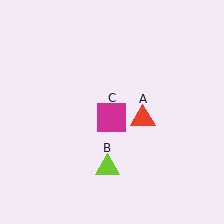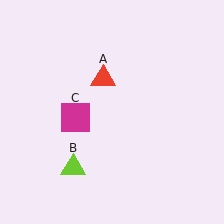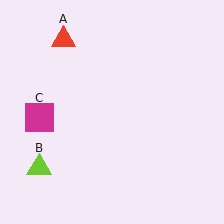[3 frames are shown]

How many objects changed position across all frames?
3 objects changed position: red triangle (object A), lime triangle (object B), magenta square (object C).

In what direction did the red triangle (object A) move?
The red triangle (object A) moved up and to the left.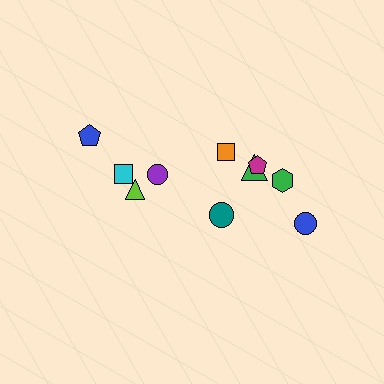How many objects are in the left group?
There are 4 objects.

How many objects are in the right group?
There are 6 objects.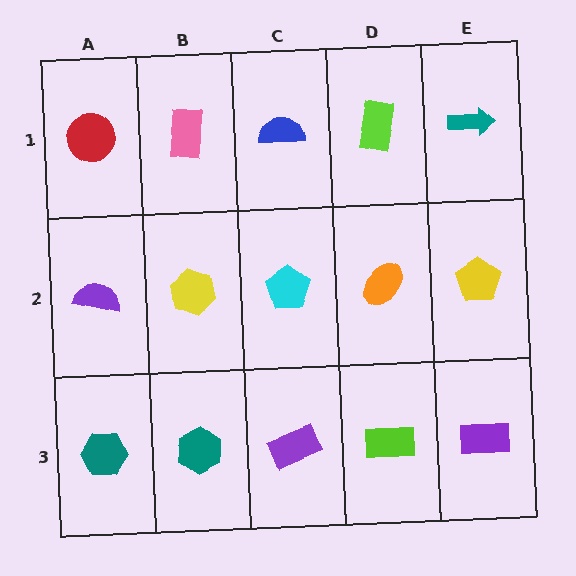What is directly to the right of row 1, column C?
A lime rectangle.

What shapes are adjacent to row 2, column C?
A blue semicircle (row 1, column C), a purple rectangle (row 3, column C), a yellow hexagon (row 2, column B), an orange ellipse (row 2, column D).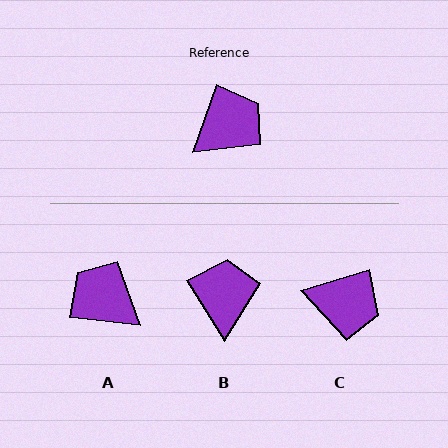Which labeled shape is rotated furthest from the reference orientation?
A, about 103 degrees away.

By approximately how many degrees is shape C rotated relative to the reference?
Approximately 54 degrees clockwise.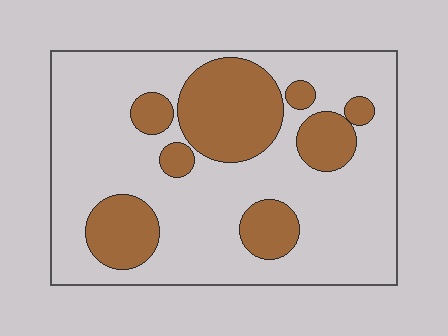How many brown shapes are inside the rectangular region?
8.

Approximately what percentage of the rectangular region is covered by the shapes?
Approximately 30%.